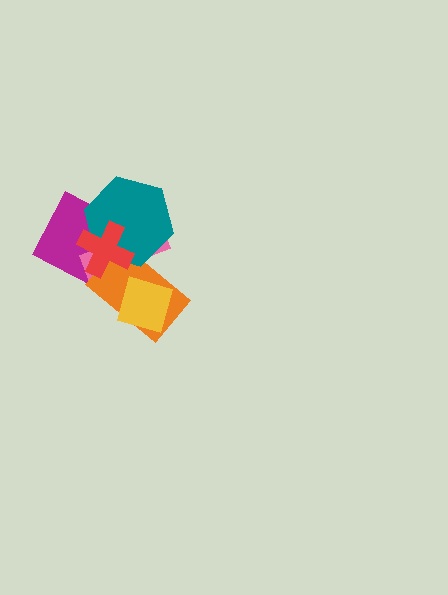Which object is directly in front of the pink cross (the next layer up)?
The orange rectangle is directly in front of the pink cross.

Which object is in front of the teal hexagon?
The red cross is in front of the teal hexagon.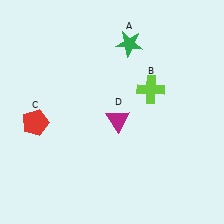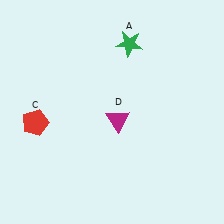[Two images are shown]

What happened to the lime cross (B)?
The lime cross (B) was removed in Image 2. It was in the top-right area of Image 1.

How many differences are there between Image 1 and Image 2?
There is 1 difference between the two images.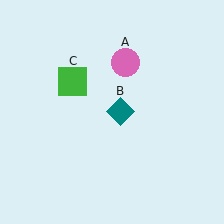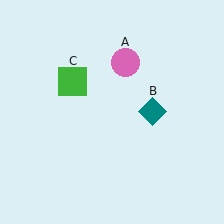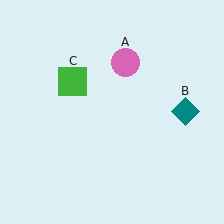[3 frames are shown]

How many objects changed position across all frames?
1 object changed position: teal diamond (object B).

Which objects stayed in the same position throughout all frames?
Pink circle (object A) and green square (object C) remained stationary.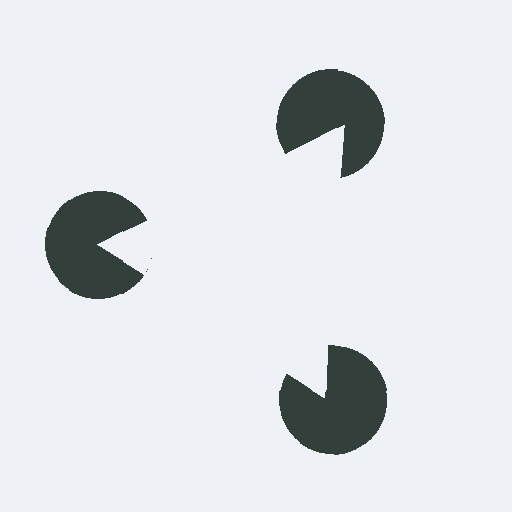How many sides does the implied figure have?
3 sides.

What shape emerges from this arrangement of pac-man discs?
An illusory triangle — its edges are inferred from the aligned wedge cuts in the pac-man discs, not physically drawn.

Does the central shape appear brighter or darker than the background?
It typically appears slightly brighter than the background, even though no actual brightness change is drawn.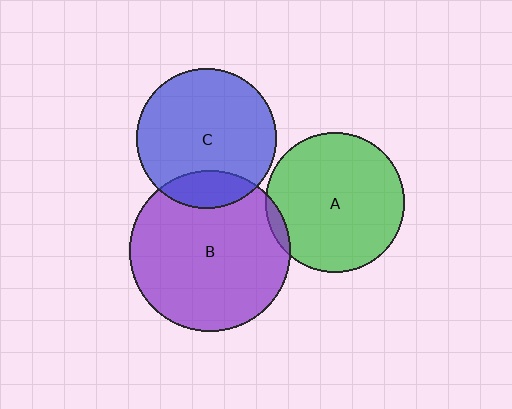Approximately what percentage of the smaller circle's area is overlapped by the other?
Approximately 5%.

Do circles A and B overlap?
Yes.